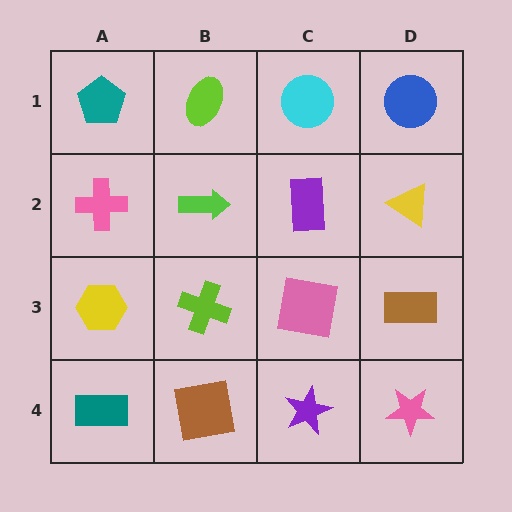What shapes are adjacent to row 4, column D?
A brown rectangle (row 3, column D), a purple star (row 4, column C).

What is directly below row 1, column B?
A lime arrow.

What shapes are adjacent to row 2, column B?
A lime ellipse (row 1, column B), a lime cross (row 3, column B), a pink cross (row 2, column A), a purple rectangle (row 2, column C).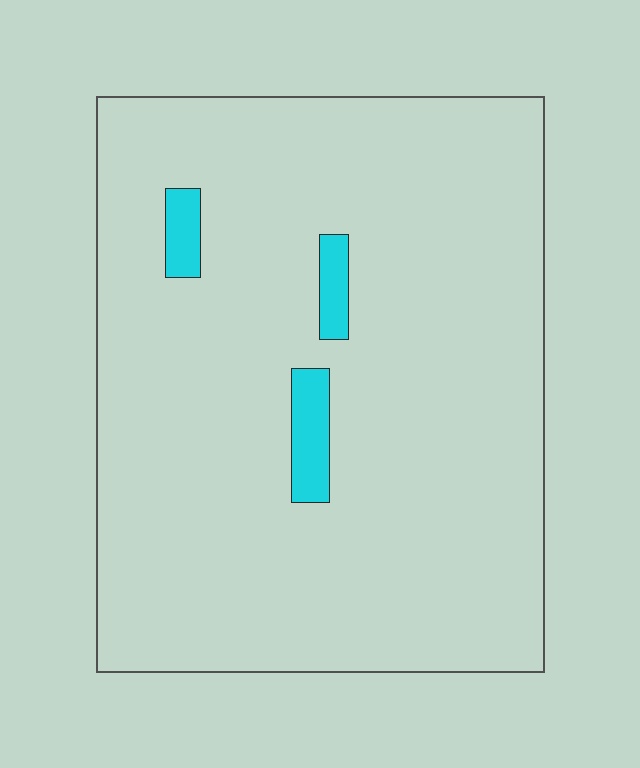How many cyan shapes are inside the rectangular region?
3.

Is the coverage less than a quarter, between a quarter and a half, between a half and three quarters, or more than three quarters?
Less than a quarter.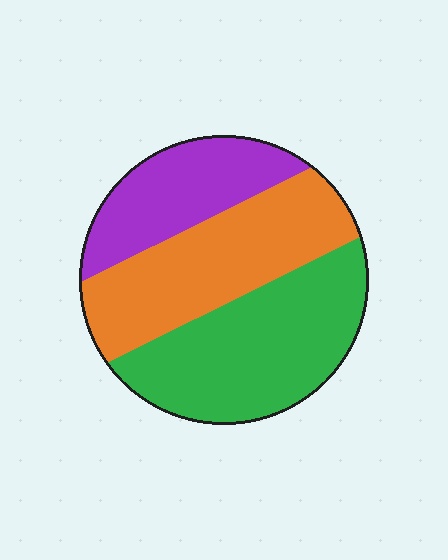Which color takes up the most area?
Green, at roughly 40%.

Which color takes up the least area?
Purple, at roughly 25%.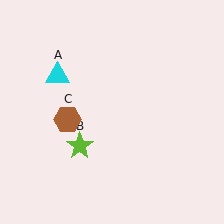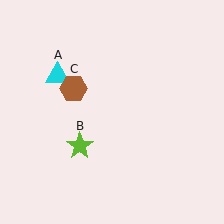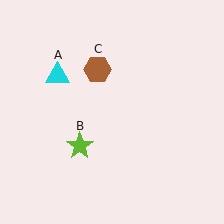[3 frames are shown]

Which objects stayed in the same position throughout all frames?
Cyan triangle (object A) and lime star (object B) remained stationary.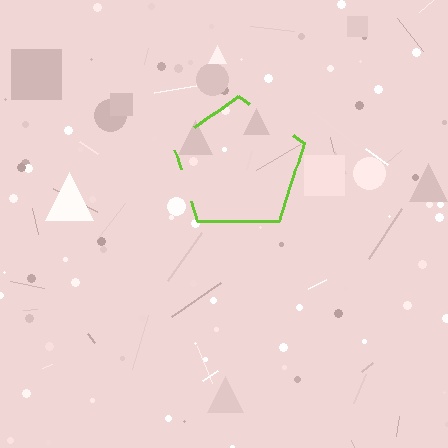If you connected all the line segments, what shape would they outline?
They would outline a pentagon.